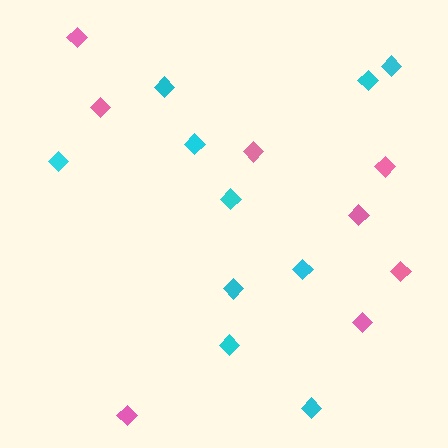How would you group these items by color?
There are 2 groups: one group of cyan diamonds (10) and one group of pink diamonds (8).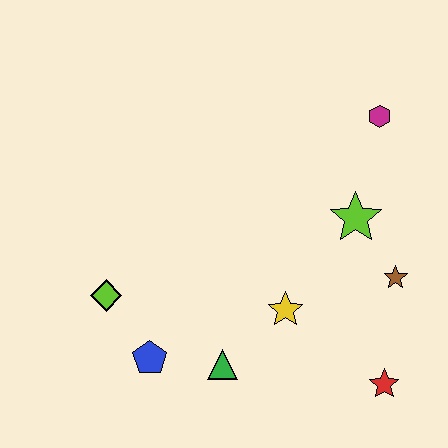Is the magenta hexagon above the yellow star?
Yes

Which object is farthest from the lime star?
The lime diamond is farthest from the lime star.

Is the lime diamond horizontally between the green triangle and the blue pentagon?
No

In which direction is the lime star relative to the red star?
The lime star is above the red star.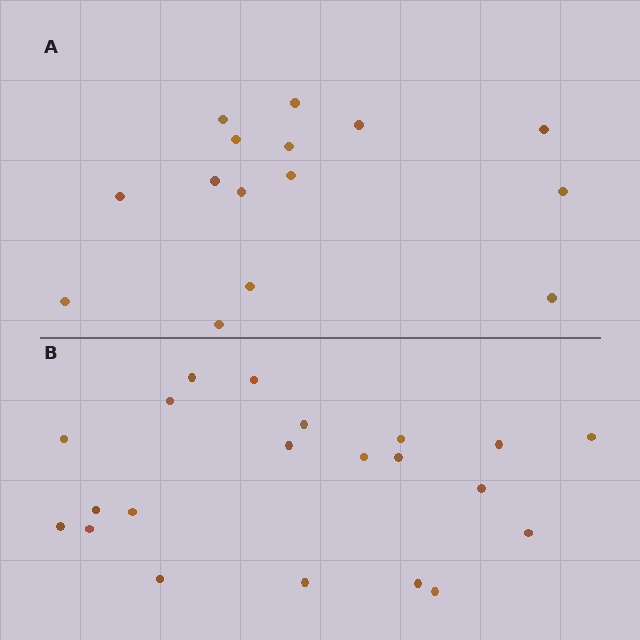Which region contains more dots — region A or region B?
Region B (the bottom region) has more dots.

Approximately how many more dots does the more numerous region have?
Region B has about 6 more dots than region A.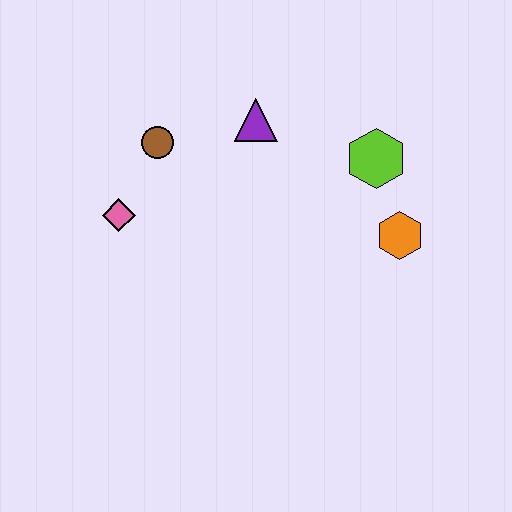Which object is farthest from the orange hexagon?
The pink diamond is farthest from the orange hexagon.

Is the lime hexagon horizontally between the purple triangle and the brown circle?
No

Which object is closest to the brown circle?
The pink diamond is closest to the brown circle.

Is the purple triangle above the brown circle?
Yes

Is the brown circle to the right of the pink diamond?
Yes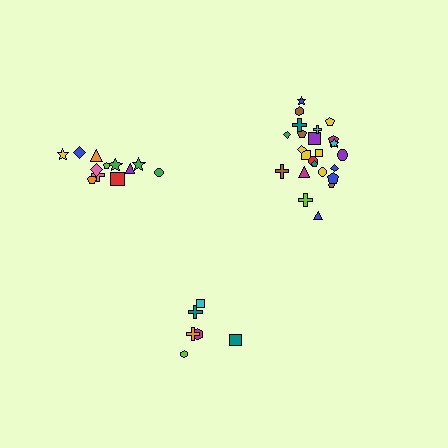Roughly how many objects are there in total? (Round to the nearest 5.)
Roughly 45 objects in total.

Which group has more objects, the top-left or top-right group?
The top-right group.